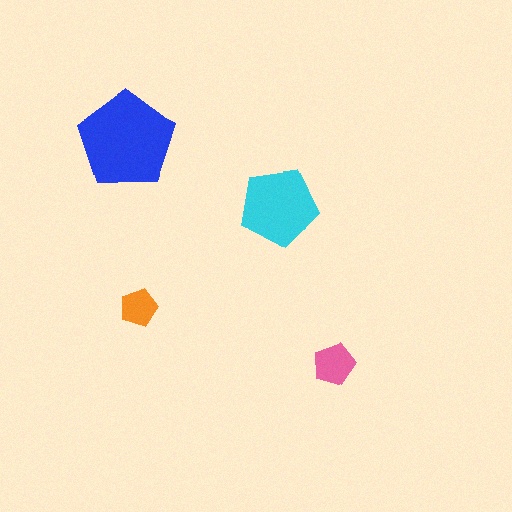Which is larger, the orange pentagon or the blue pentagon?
The blue one.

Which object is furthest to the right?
The pink pentagon is rightmost.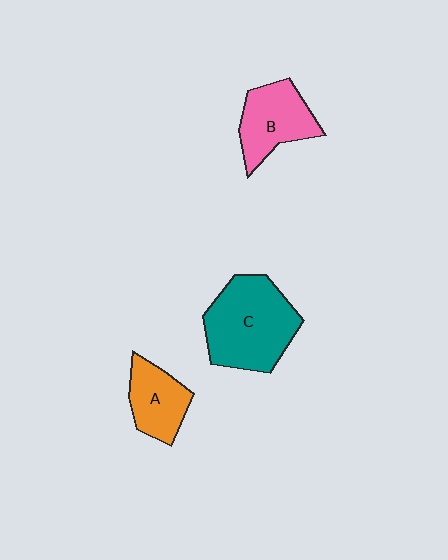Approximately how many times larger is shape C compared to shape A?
Approximately 1.9 times.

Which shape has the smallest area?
Shape A (orange).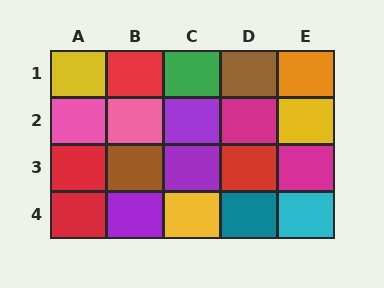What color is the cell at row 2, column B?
Pink.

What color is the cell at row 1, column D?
Brown.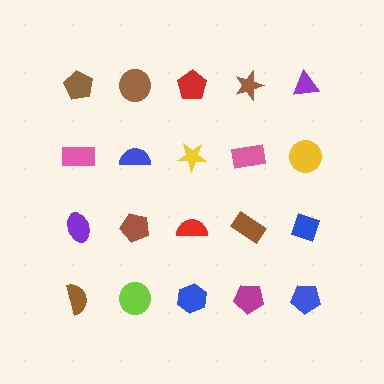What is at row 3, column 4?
A brown rectangle.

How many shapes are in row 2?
5 shapes.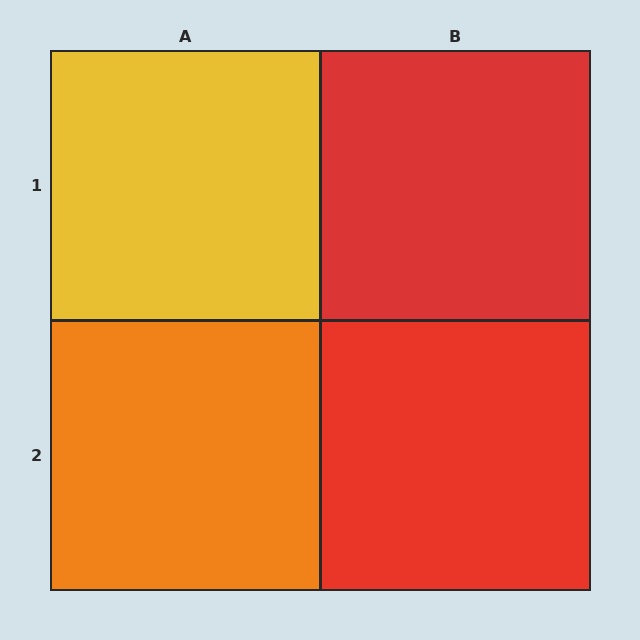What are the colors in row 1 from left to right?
Yellow, red.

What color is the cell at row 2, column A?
Orange.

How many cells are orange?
1 cell is orange.